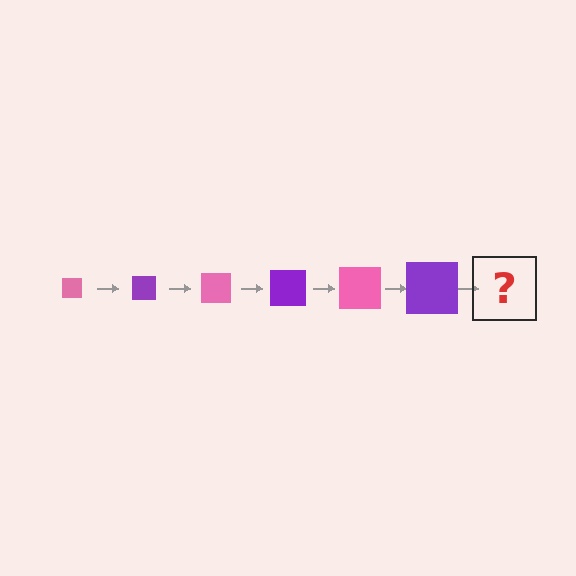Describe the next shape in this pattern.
It should be a pink square, larger than the previous one.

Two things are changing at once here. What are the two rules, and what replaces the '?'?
The two rules are that the square grows larger each step and the color cycles through pink and purple. The '?' should be a pink square, larger than the previous one.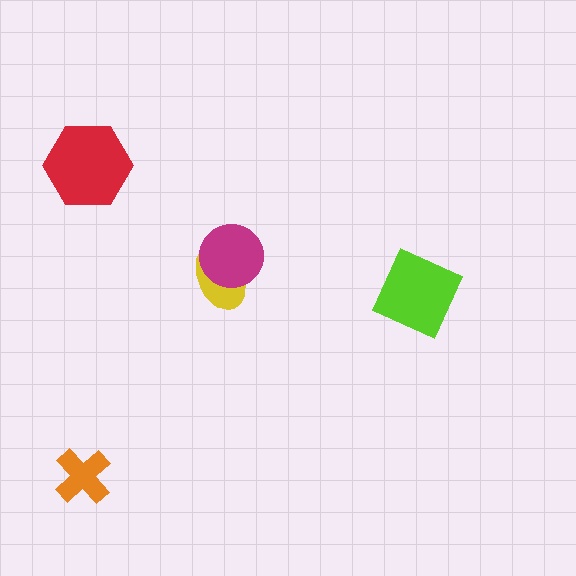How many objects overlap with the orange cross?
0 objects overlap with the orange cross.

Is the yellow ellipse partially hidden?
Yes, it is partially covered by another shape.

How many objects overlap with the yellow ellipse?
1 object overlaps with the yellow ellipse.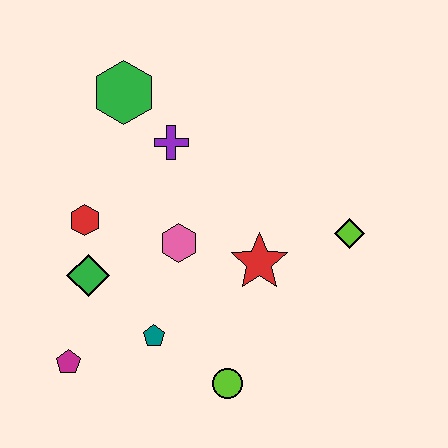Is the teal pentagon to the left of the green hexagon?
No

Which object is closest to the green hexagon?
The purple cross is closest to the green hexagon.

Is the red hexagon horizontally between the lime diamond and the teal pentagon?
No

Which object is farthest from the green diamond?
The lime diamond is farthest from the green diamond.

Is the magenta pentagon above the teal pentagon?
No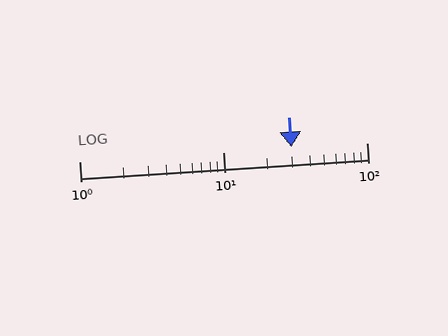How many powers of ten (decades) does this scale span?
The scale spans 2 decades, from 1 to 100.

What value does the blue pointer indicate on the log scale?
The pointer indicates approximately 30.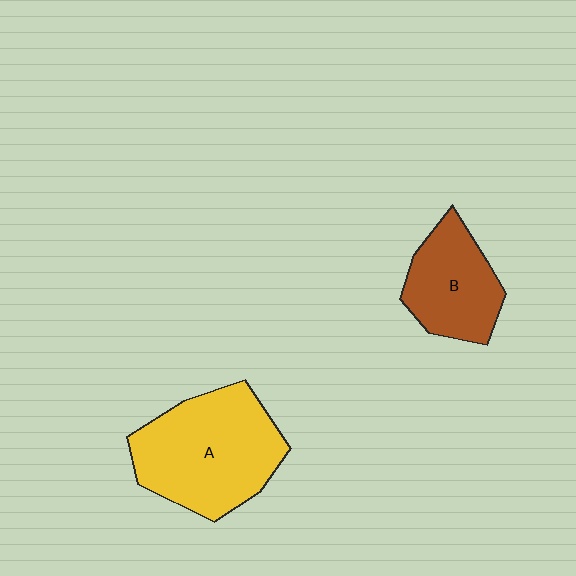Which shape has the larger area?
Shape A (yellow).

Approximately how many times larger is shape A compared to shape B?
Approximately 1.6 times.